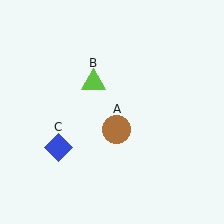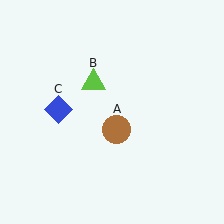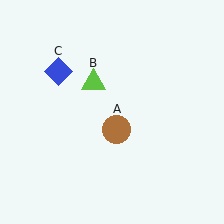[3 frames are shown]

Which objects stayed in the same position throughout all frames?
Brown circle (object A) and lime triangle (object B) remained stationary.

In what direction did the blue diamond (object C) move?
The blue diamond (object C) moved up.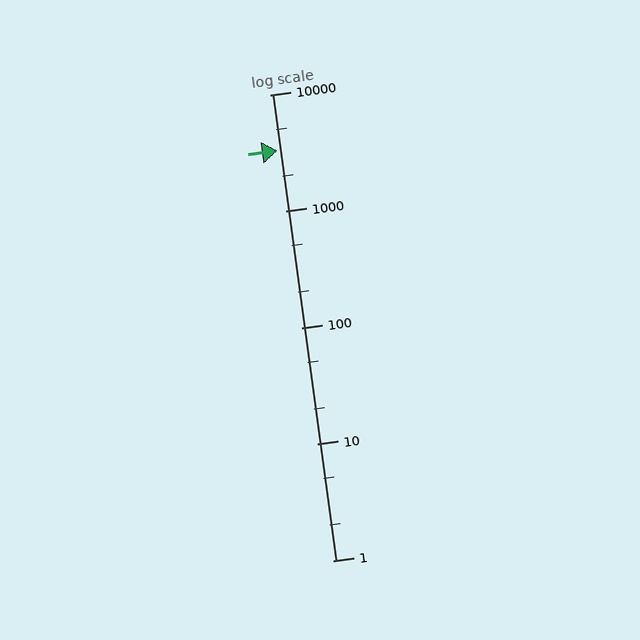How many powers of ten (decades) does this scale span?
The scale spans 4 decades, from 1 to 10000.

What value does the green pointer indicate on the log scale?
The pointer indicates approximately 3300.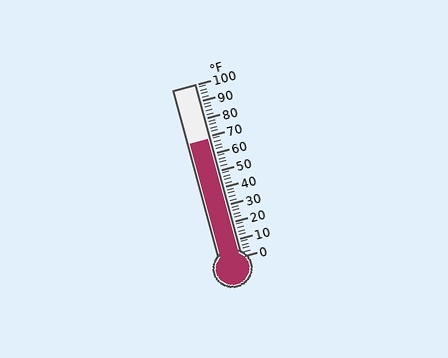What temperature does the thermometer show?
The thermometer shows approximately 68°F.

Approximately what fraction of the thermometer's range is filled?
The thermometer is filled to approximately 70% of its range.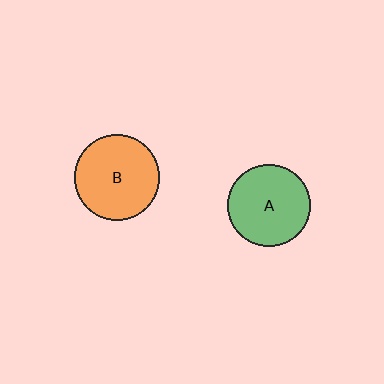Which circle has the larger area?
Circle B (orange).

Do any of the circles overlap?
No, none of the circles overlap.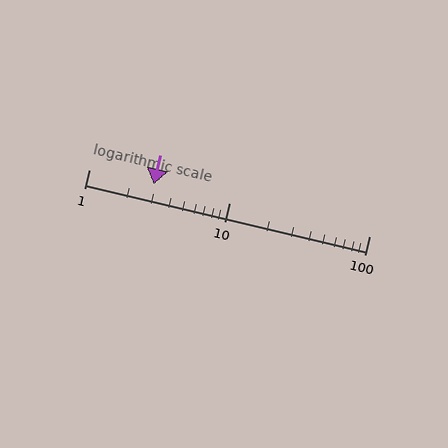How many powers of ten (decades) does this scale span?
The scale spans 2 decades, from 1 to 100.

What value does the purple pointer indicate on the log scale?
The pointer indicates approximately 2.9.